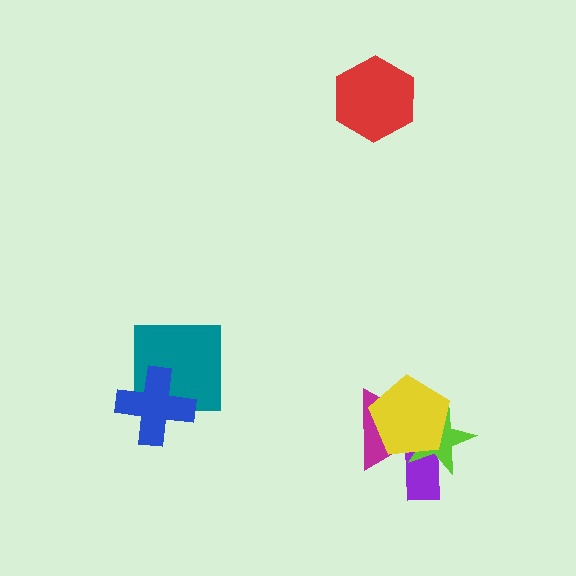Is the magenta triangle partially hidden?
Yes, it is partially covered by another shape.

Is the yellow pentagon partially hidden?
No, no other shape covers it.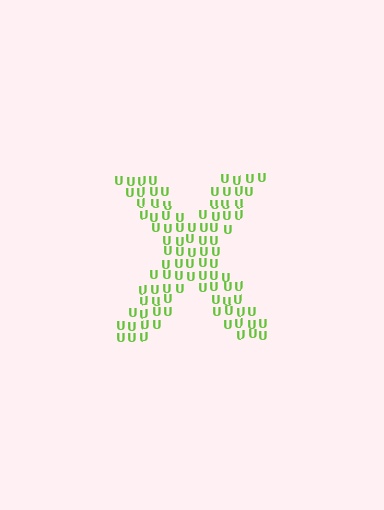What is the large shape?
The large shape is the letter X.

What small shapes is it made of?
It is made of small letter U's.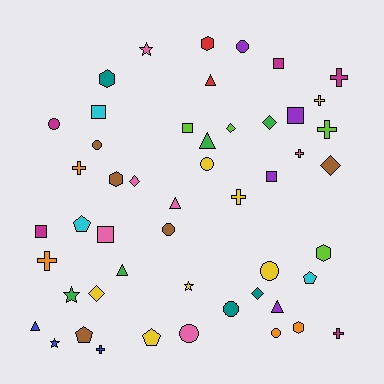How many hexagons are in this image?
There are 5 hexagons.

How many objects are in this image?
There are 50 objects.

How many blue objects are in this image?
There are 3 blue objects.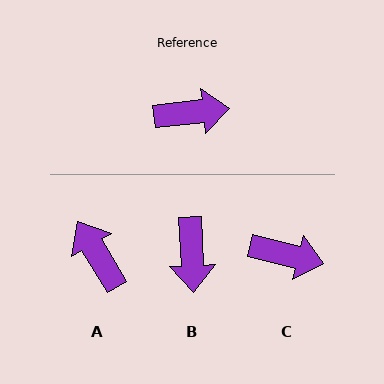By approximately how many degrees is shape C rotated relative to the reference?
Approximately 20 degrees clockwise.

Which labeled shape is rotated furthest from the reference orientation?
A, about 115 degrees away.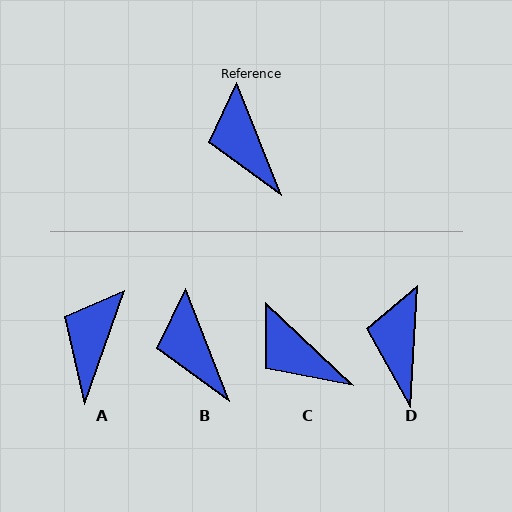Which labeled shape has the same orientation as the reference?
B.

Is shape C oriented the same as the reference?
No, it is off by about 25 degrees.